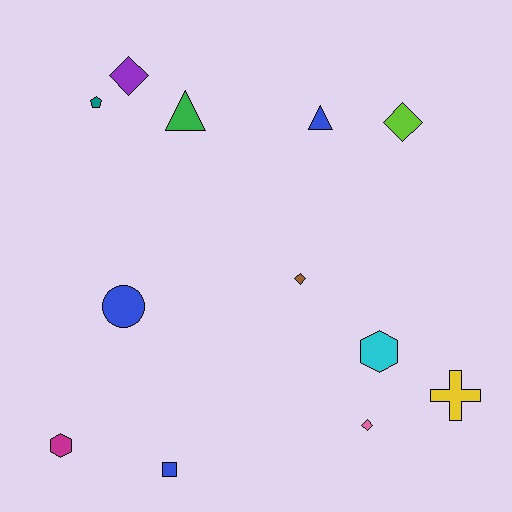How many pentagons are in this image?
There is 1 pentagon.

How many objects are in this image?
There are 12 objects.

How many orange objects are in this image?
There are no orange objects.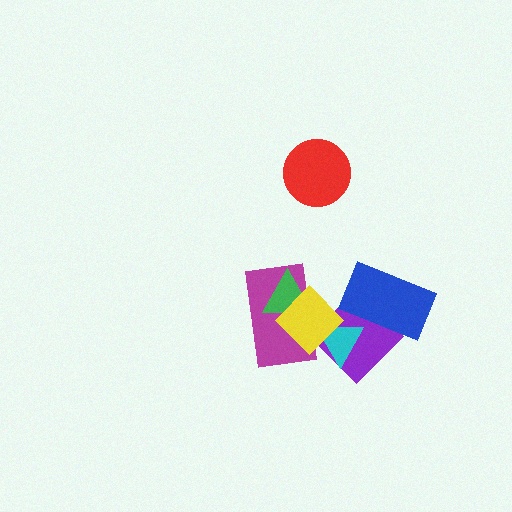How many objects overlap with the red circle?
0 objects overlap with the red circle.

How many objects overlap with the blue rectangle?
2 objects overlap with the blue rectangle.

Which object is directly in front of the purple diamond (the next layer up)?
The cyan triangle is directly in front of the purple diamond.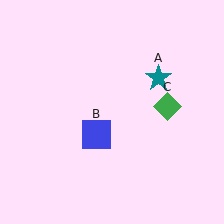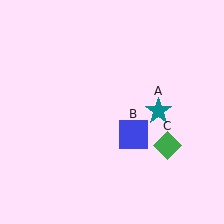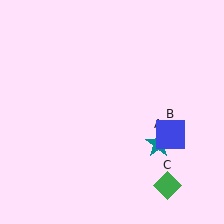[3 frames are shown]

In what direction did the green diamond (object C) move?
The green diamond (object C) moved down.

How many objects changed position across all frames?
3 objects changed position: teal star (object A), blue square (object B), green diamond (object C).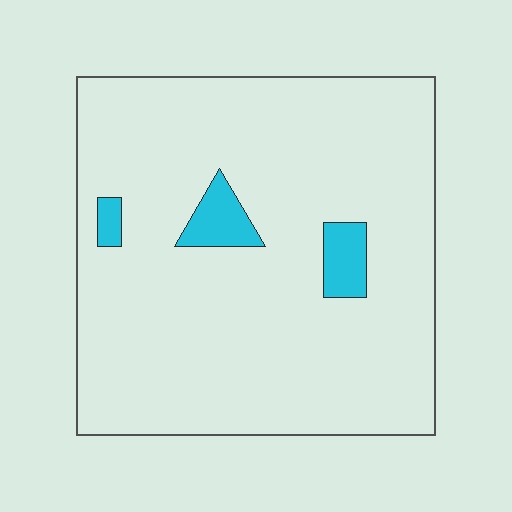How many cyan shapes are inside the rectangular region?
3.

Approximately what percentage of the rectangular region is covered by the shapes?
Approximately 5%.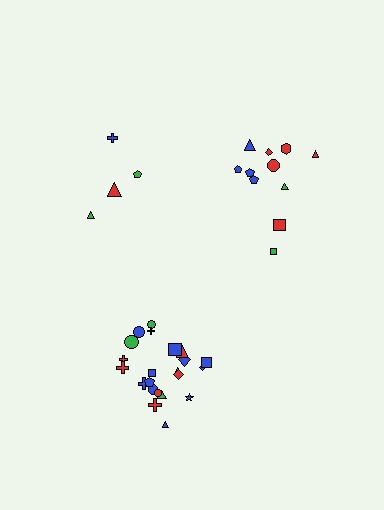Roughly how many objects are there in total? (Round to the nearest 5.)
Roughly 40 objects in total.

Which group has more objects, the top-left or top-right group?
The top-right group.